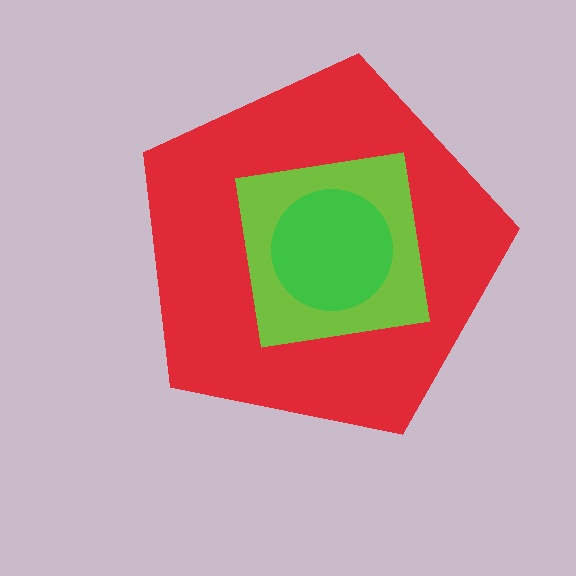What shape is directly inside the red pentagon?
The lime square.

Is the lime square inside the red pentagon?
Yes.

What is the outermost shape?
The red pentagon.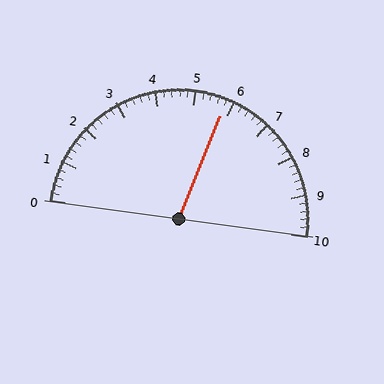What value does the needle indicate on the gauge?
The needle indicates approximately 5.8.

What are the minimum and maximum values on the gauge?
The gauge ranges from 0 to 10.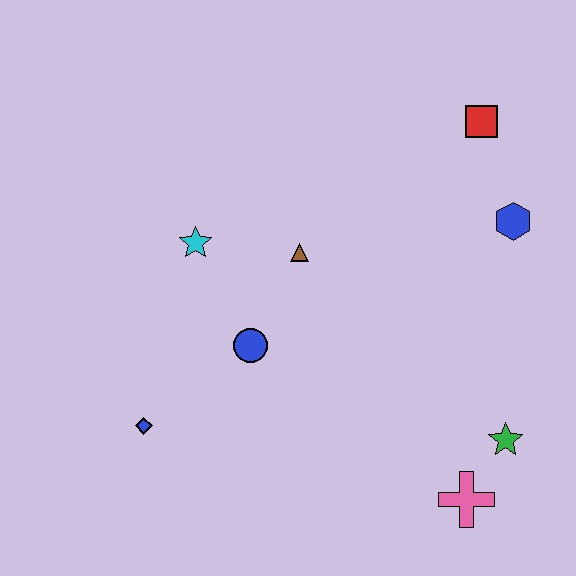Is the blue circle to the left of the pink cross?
Yes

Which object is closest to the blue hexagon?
The red square is closest to the blue hexagon.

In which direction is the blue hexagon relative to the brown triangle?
The blue hexagon is to the right of the brown triangle.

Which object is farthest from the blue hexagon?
The blue diamond is farthest from the blue hexagon.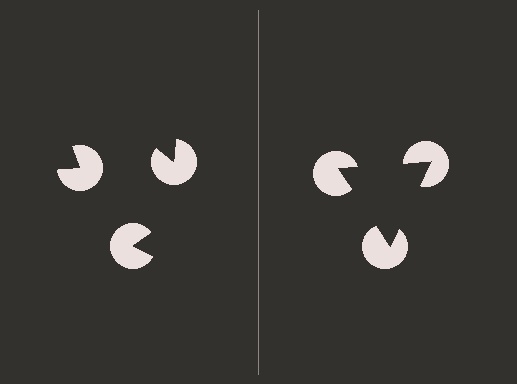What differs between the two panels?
The pac-man discs are positioned identically on both sides; only the wedge orientations differ. On the right they align to a triangle; on the left they are misaligned.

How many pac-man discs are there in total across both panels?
6 — 3 on each side.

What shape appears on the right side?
An illusory triangle.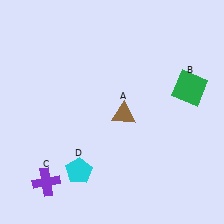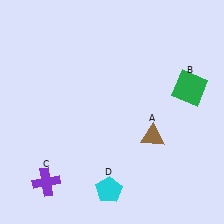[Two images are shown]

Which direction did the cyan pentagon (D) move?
The cyan pentagon (D) moved right.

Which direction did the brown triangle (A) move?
The brown triangle (A) moved right.